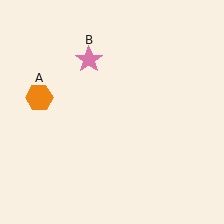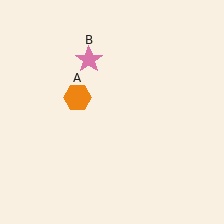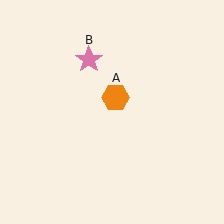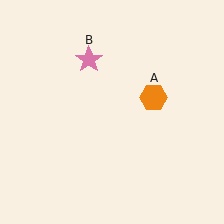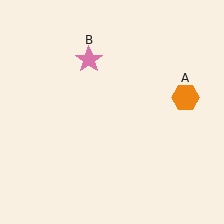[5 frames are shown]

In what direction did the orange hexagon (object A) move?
The orange hexagon (object A) moved right.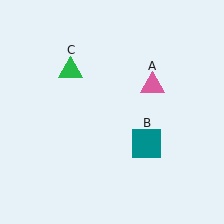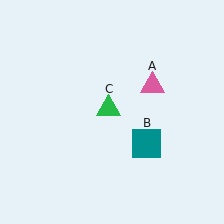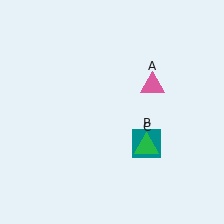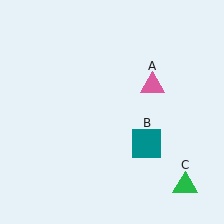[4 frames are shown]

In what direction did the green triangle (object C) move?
The green triangle (object C) moved down and to the right.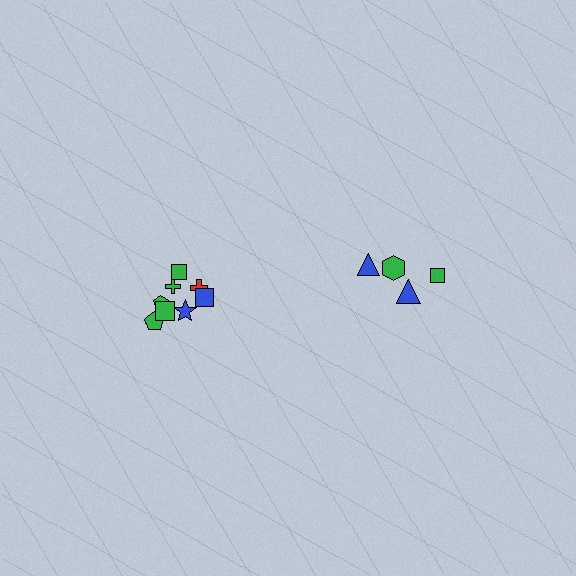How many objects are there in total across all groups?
There are 12 objects.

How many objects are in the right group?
There are 4 objects.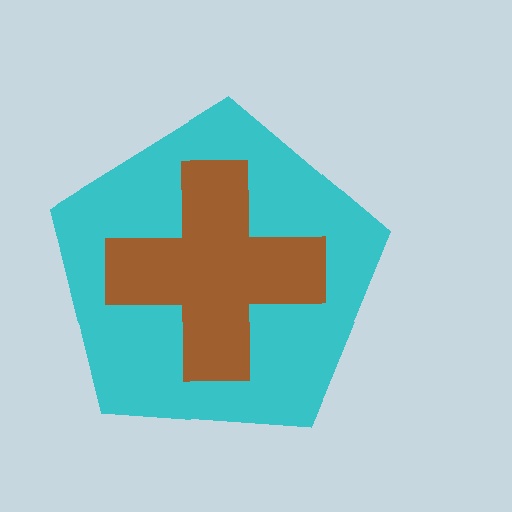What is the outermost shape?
The cyan pentagon.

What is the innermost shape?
The brown cross.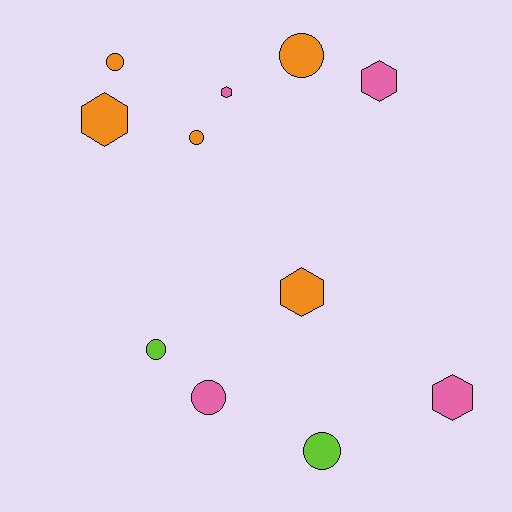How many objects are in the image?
There are 11 objects.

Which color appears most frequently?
Orange, with 5 objects.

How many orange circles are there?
There are 3 orange circles.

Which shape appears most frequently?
Circle, with 6 objects.